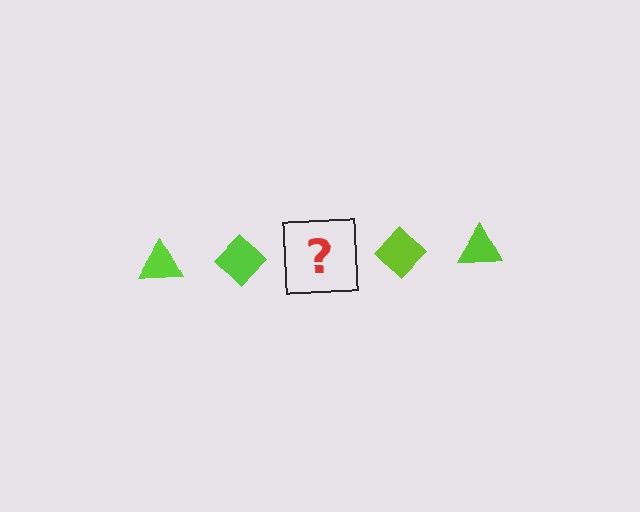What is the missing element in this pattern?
The missing element is a lime triangle.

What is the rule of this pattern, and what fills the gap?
The rule is that the pattern cycles through triangle, diamond shapes in lime. The gap should be filled with a lime triangle.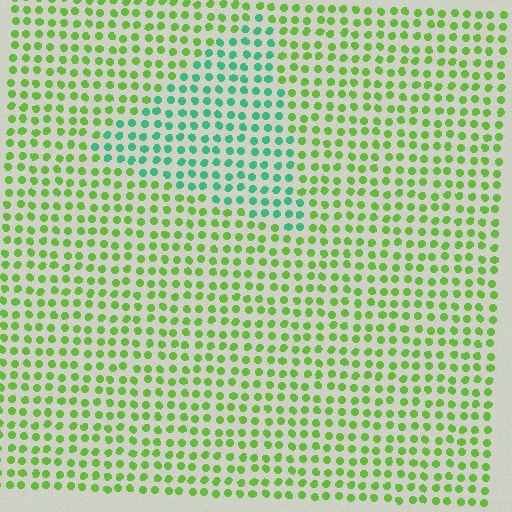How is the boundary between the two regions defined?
The boundary is defined purely by a slight shift in hue (about 49 degrees). Spacing, size, and orientation are identical on both sides.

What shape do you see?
I see a triangle.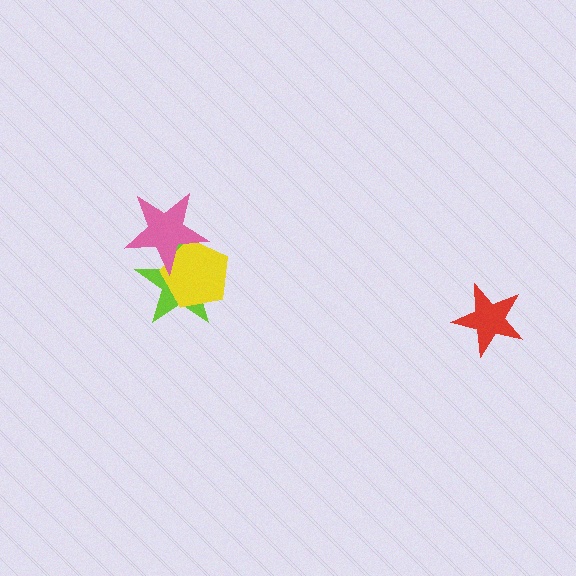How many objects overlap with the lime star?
2 objects overlap with the lime star.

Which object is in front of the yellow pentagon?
The pink star is in front of the yellow pentagon.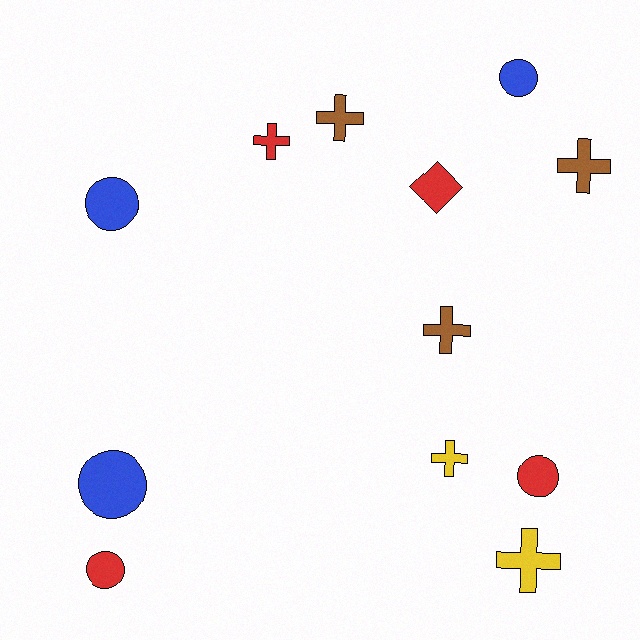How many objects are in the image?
There are 12 objects.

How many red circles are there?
There are 2 red circles.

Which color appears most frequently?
Red, with 4 objects.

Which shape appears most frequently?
Cross, with 6 objects.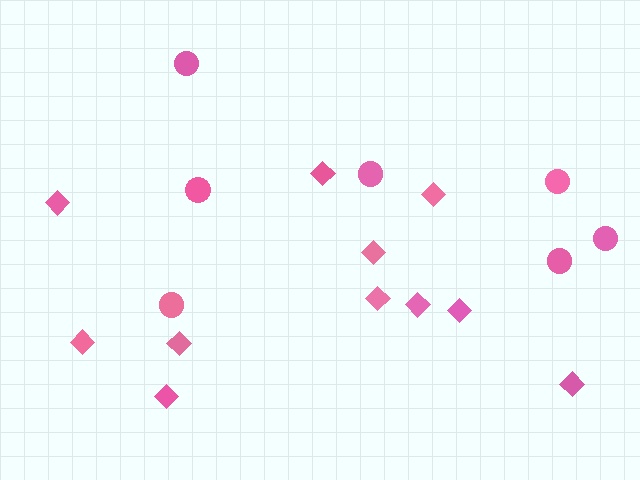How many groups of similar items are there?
There are 2 groups: one group of diamonds (11) and one group of circles (7).